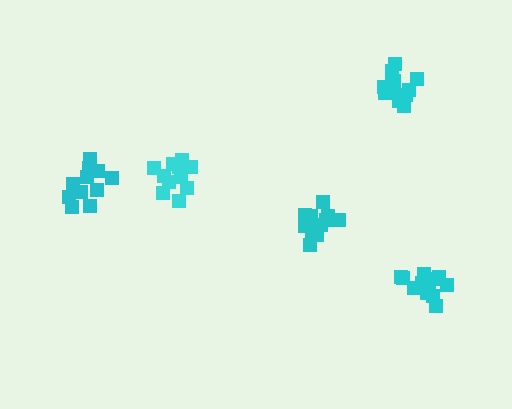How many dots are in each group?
Group 1: 13 dots, Group 2: 14 dots, Group 3: 11 dots, Group 4: 11 dots, Group 5: 14 dots (63 total).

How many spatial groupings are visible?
There are 5 spatial groupings.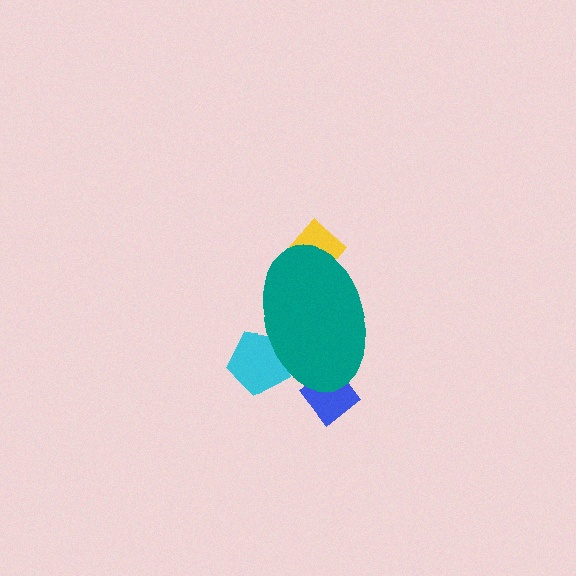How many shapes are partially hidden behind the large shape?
3 shapes are partially hidden.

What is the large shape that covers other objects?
A teal ellipse.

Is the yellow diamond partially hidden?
Yes, the yellow diamond is partially hidden behind the teal ellipse.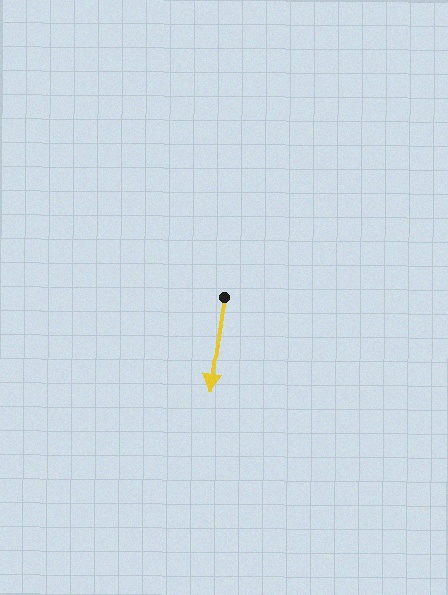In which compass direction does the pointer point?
South.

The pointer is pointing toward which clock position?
Roughly 6 o'clock.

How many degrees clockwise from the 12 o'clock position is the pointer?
Approximately 188 degrees.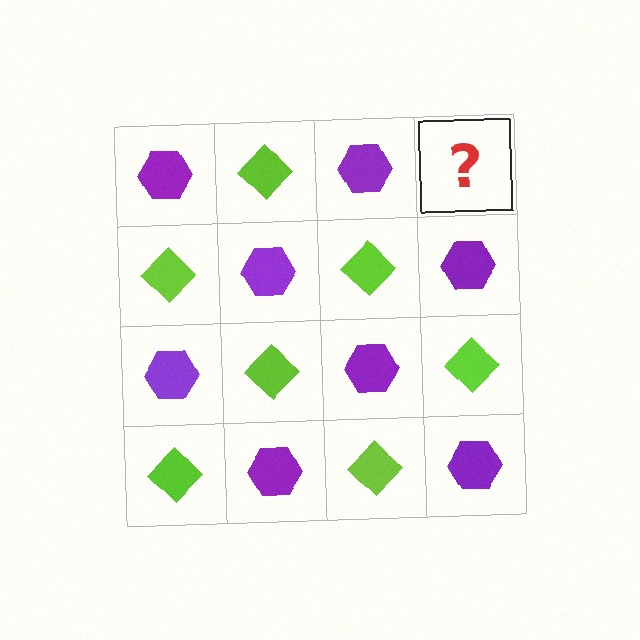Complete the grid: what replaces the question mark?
The question mark should be replaced with a lime diamond.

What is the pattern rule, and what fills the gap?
The rule is that it alternates purple hexagon and lime diamond in a checkerboard pattern. The gap should be filled with a lime diamond.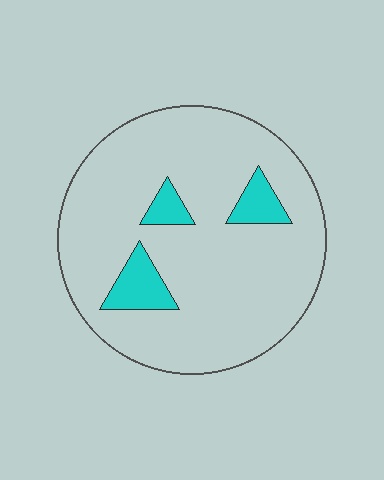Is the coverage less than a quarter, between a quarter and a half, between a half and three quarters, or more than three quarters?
Less than a quarter.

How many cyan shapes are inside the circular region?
3.